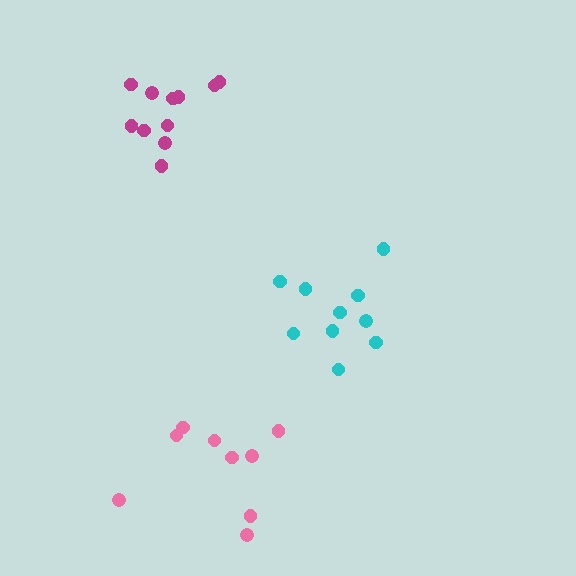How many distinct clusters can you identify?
There are 3 distinct clusters.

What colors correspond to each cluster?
The clusters are colored: pink, cyan, magenta.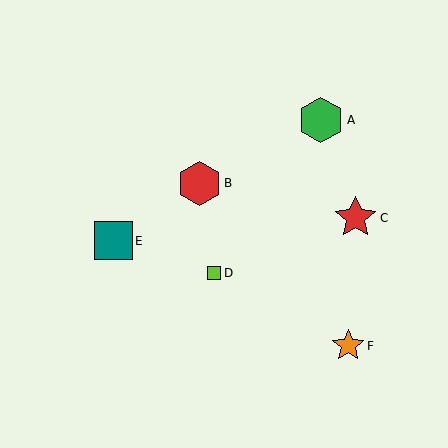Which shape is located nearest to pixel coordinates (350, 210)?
The red star (labeled C) at (356, 218) is nearest to that location.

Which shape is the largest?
The green hexagon (labeled A) is the largest.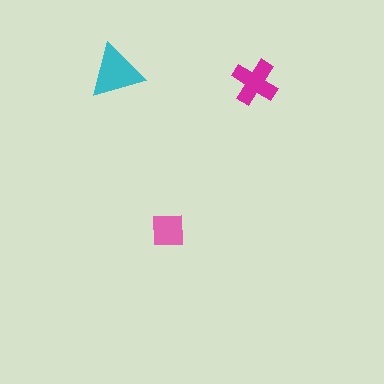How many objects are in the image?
There are 3 objects in the image.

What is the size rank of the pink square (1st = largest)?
3rd.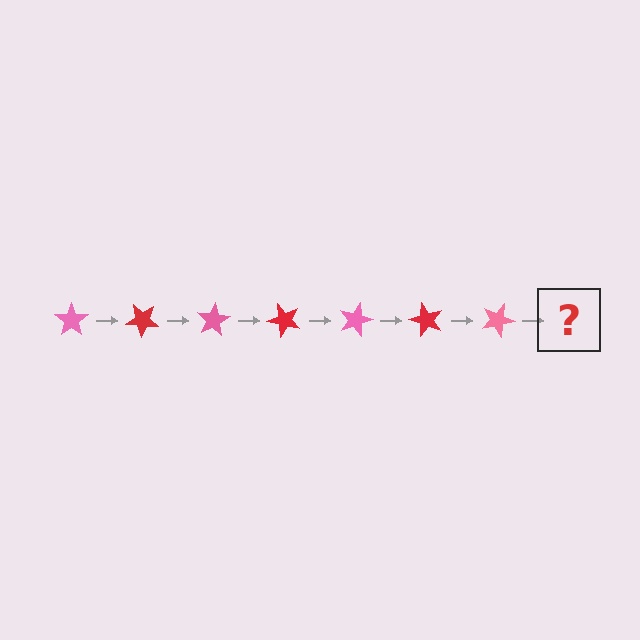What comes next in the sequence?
The next element should be a red star, rotated 280 degrees from the start.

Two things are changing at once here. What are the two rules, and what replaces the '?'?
The two rules are that it rotates 40 degrees each step and the color cycles through pink and red. The '?' should be a red star, rotated 280 degrees from the start.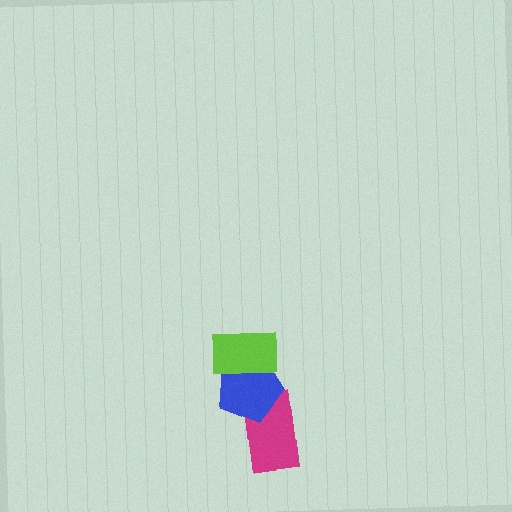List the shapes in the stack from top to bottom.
From top to bottom: the lime rectangle, the blue pentagon, the magenta rectangle.